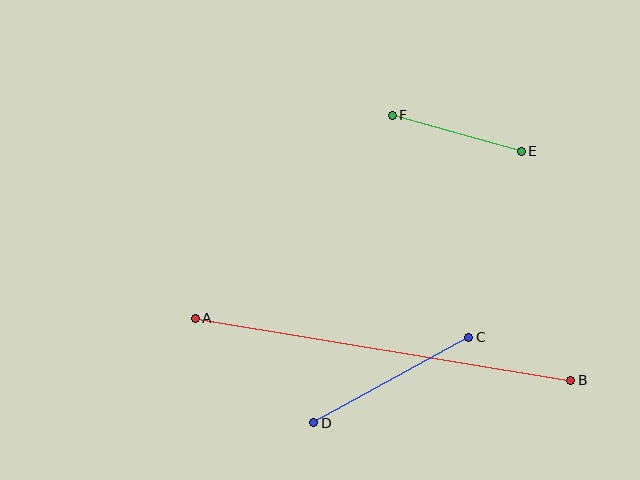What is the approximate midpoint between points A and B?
The midpoint is at approximately (383, 349) pixels.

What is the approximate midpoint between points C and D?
The midpoint is at approximately (391, 380) pixels.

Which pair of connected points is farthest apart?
Points A and B are farthest apart.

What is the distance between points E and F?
The distance is approximately 134 pixels.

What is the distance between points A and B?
The distance is approximately 380 pixels.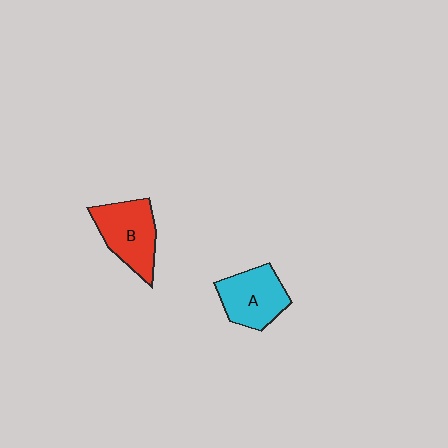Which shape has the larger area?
Shape B (red).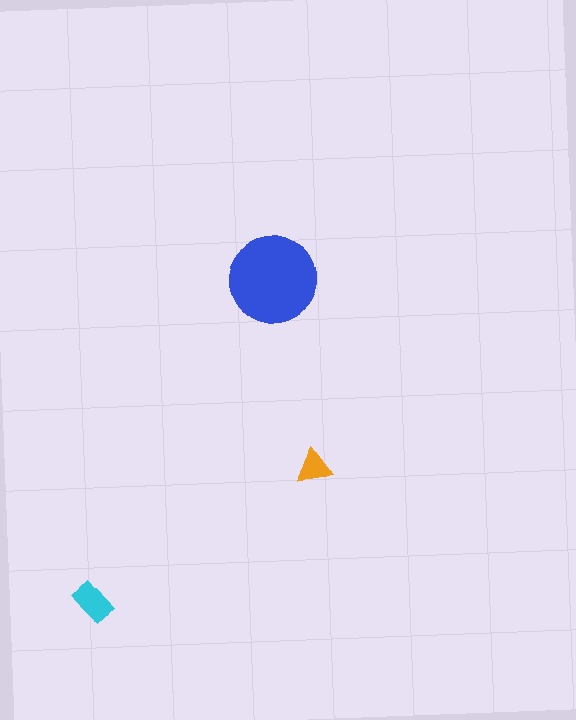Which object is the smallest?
The orange triangle.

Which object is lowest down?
The cyan rectangle is bottommost.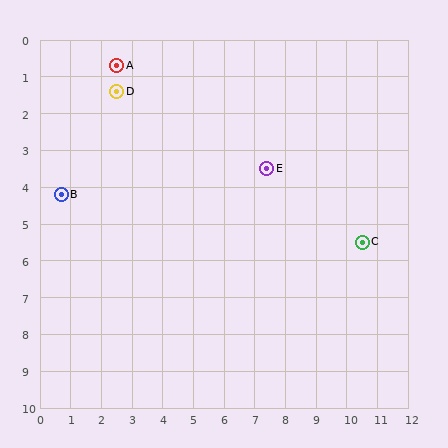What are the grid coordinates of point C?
Point C is at approximately (10.5, 5.5).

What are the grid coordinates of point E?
Point E is at approximately (7.4, 3.5).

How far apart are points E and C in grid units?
Points E and C are about 3.7 grid units apart.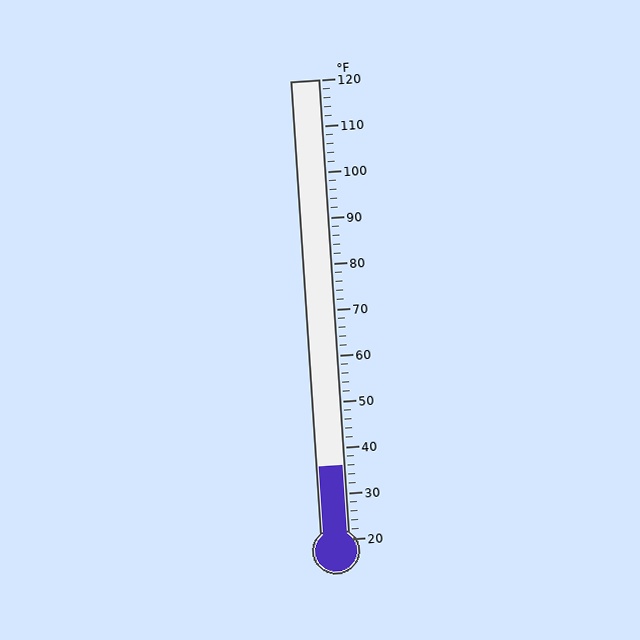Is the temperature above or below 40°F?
The temperature is below 40°F.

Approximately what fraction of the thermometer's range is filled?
The thermometer is filled to approximately 15% of its range.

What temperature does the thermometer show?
The thermometer shows approximately 36°F.